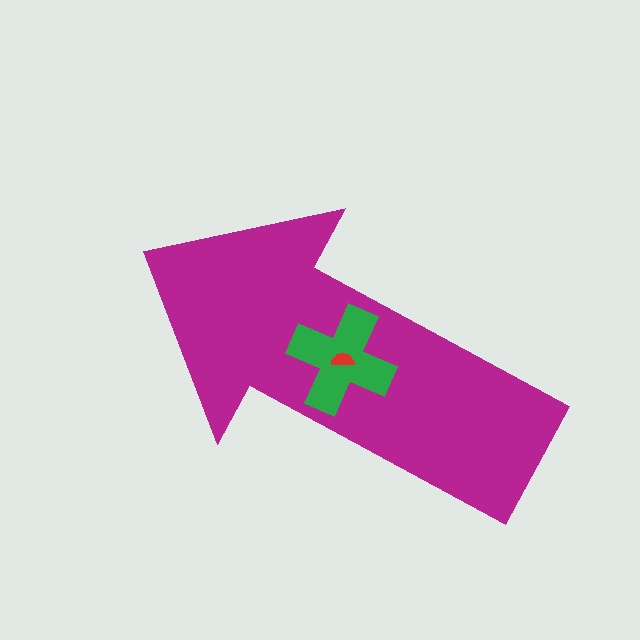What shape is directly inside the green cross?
The red semicircle.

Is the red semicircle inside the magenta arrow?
Yes.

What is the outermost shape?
The magenta arrow.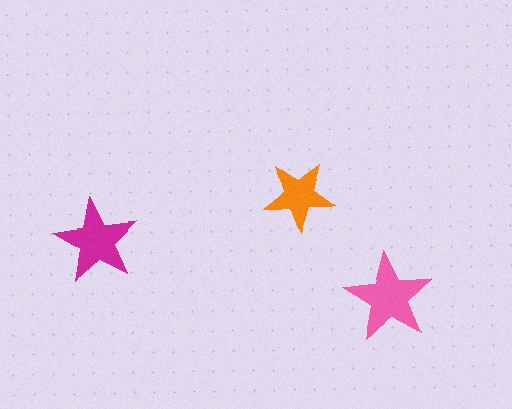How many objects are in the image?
There are 3 objects in the image.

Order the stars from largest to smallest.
the pink one, the magenta one, the orange one.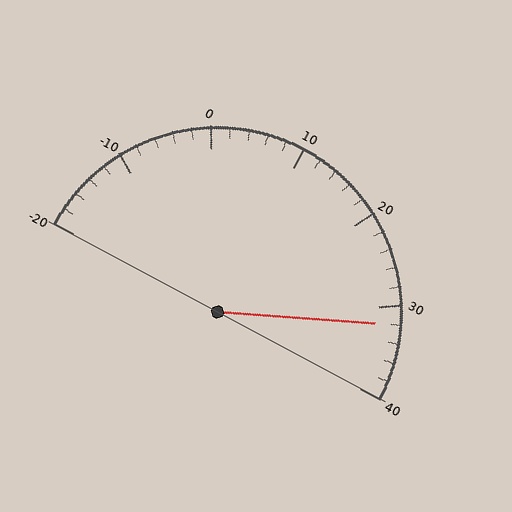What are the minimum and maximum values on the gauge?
The gauge ranges from -20 to 40.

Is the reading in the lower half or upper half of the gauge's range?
The reading is in the upper half of the range (-20 to 40).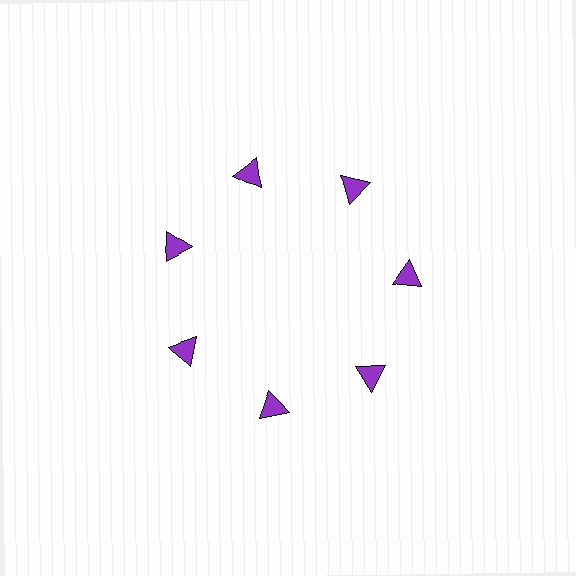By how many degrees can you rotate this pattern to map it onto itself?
The pattern maps onto itself every 51 degrees of rotation.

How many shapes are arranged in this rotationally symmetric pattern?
There are 7 shapes, arranged in 7 groups of 1.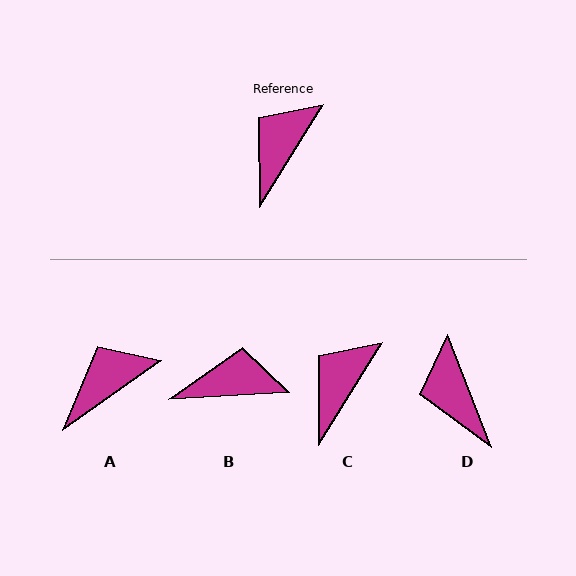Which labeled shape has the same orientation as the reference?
C.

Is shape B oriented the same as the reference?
No, it is off by about 55 degrees.